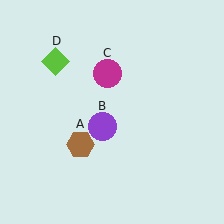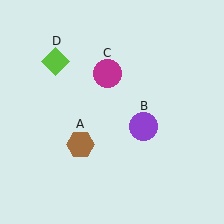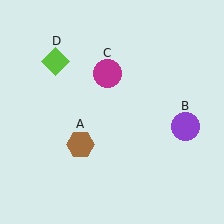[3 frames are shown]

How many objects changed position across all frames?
1 object changed position: purple circle (object B).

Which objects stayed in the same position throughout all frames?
Brown hexagon (object A) and magenta circle (object C) and lime diamond (object D) remained stationary.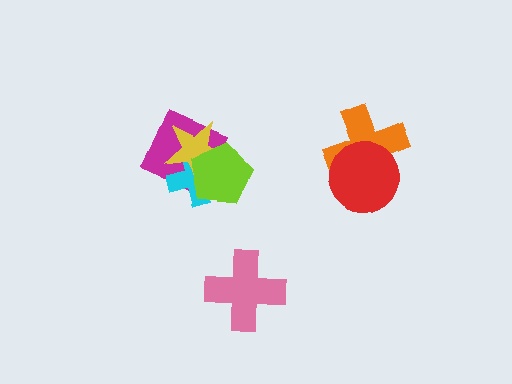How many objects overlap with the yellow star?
3 objects overlap with the yellow star.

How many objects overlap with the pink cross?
0 objects overlap with the pink cross.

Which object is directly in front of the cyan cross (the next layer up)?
The yellow star is directly in front of the cyan cross.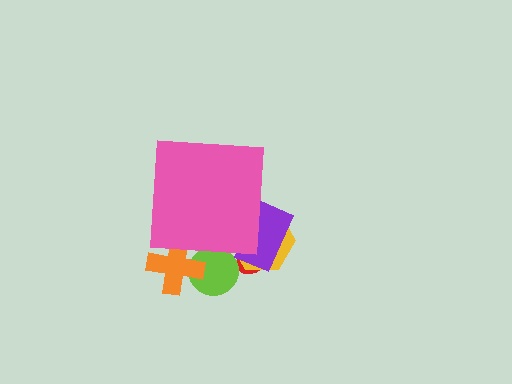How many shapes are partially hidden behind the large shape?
5 shapes are partially hidden.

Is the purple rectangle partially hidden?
Yes, the purple rectangle is partially hidden behind the pink square.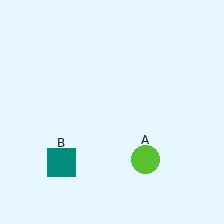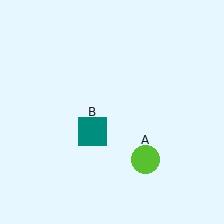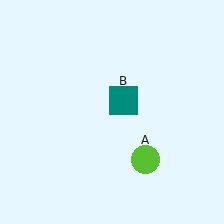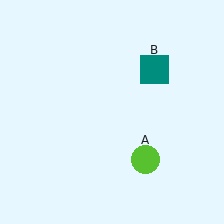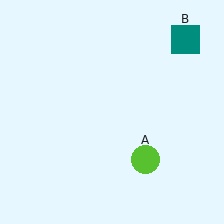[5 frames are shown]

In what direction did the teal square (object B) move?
The teal square (object B) moved up and to the right.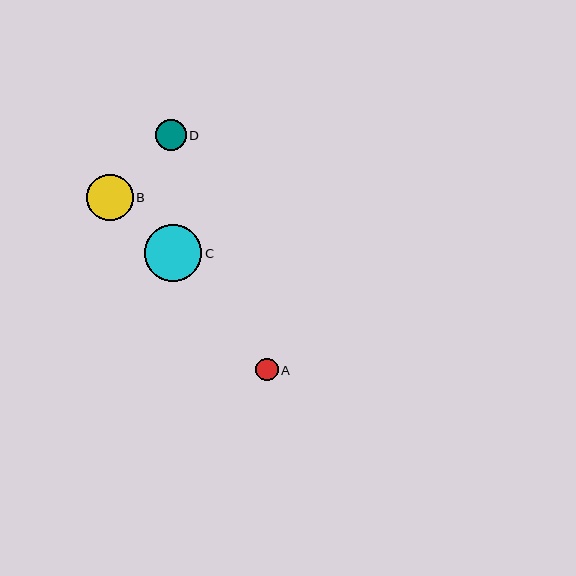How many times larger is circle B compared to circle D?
Circle B is approximately 1.5 times the size of circle D.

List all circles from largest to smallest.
From largest to smallest: C, B, D, A.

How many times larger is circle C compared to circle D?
Circle C is approximately 1.8 times the size of circle D.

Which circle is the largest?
Circle C is the largest with a size of approximately 57 pixels.